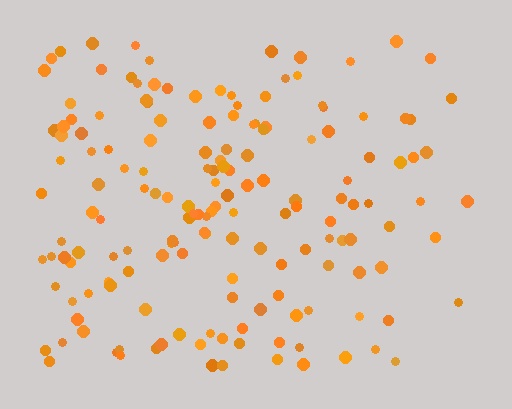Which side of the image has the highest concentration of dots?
The left.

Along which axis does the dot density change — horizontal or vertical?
Horizontal.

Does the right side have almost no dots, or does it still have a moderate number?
Still a moderate number, just noticeably fewer than the left.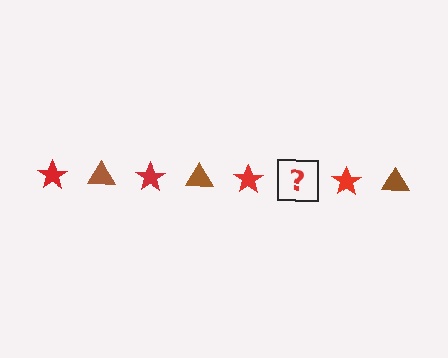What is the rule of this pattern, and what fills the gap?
The rule is that the pattern alternates between red star and brown triangle. The gap should be filled with a brown triangle.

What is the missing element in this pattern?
The missing element is a brown triangle.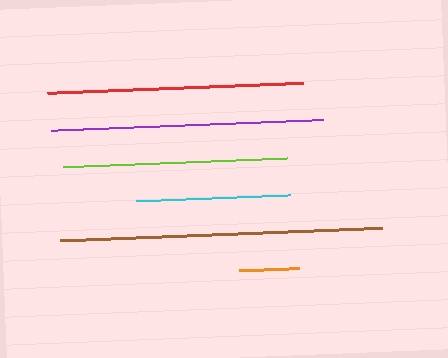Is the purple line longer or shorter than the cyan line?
The purple line is longer than the cyan line.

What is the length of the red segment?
The red segment is approximately 256 pixels long.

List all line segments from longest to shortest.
From longest to shortest: brown, purple, red, lime, cyan, orange.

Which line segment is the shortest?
The orange line is the shortest at approximately 60 pixels.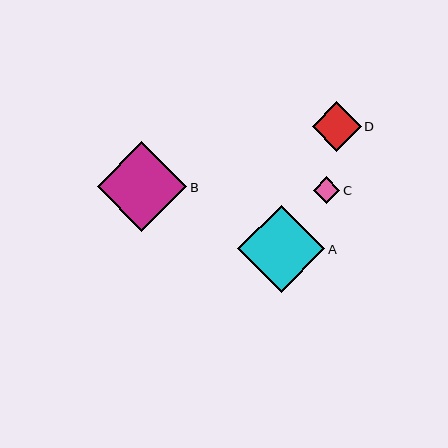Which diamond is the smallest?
Diamond C is the smallest with a size of approximately 27 pixels.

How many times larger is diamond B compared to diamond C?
Diamond B is approximately 3.4 times the size of diamond C.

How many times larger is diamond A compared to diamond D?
Diamond A is approximately 1.8 times the size of diamond D.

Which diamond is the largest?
Diamond B is the largest with a size of approximately 89 pixels.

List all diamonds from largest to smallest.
From largest to smallest: B, A, D, C.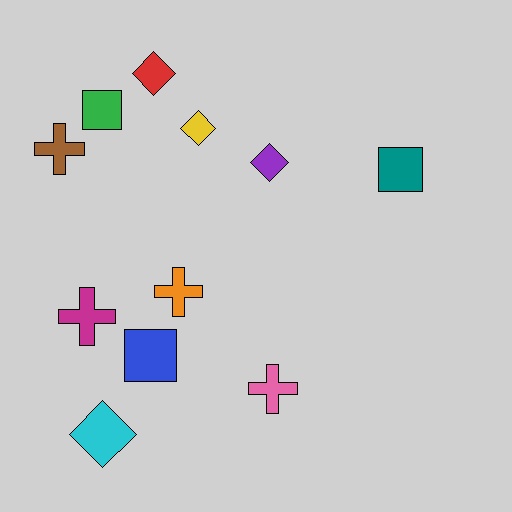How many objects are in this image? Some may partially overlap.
There are 11 objects.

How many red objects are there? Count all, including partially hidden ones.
There is 1 red object.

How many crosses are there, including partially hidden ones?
There are 4 crosses.